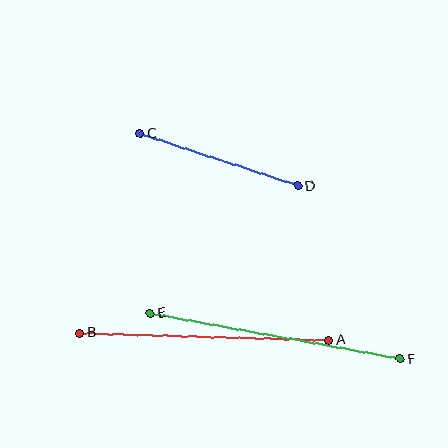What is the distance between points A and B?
The distance is approximately 248 pixels.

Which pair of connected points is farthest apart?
Points E and F are farthest apart.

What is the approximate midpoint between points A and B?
The midpoint is at approximately (204, 337) pixels.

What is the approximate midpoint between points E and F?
The midpoint is at approximately (275, 336) pixels.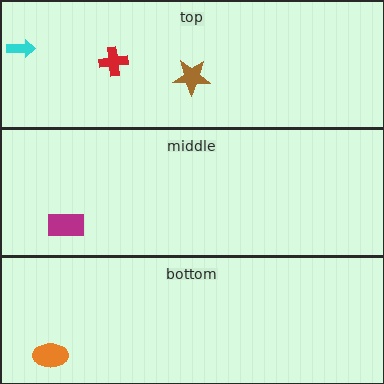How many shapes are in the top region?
3.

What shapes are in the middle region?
The magenta rectangle.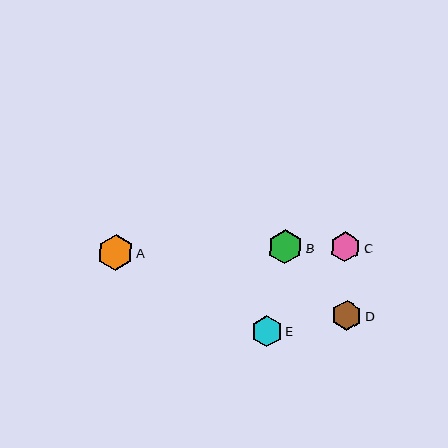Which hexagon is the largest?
Hexagon A is the largest with a size of approximately 36 pixels.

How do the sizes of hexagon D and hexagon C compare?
Hexagon D and hexagon C are approximately the same size.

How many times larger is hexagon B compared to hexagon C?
Hexagon B is approximately 1.1 times the size of hexagon C.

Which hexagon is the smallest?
Hexagon C is the smallest with a size of approximately 30 pixels.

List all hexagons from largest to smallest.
From largest to smallest: A, B, E, D, C.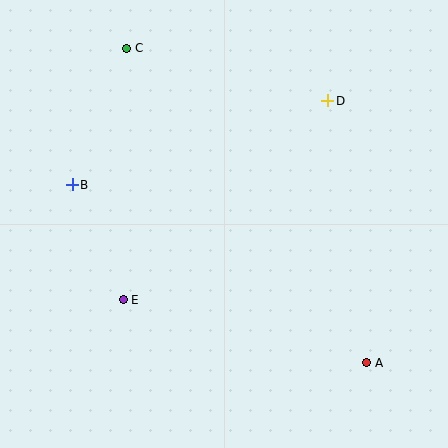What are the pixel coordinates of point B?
Point B is at (72, 185).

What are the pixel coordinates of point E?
Point E is at (123, 300).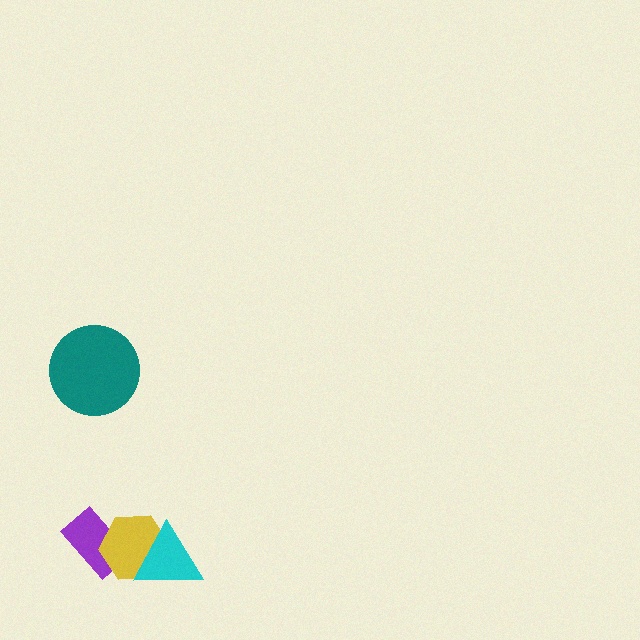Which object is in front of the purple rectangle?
The yellow hexagon is in front of the purple rectangle.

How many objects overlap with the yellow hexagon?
2 objects overlap with the yellow hexagon.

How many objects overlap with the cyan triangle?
1 object overlaps with the cyan triangle.